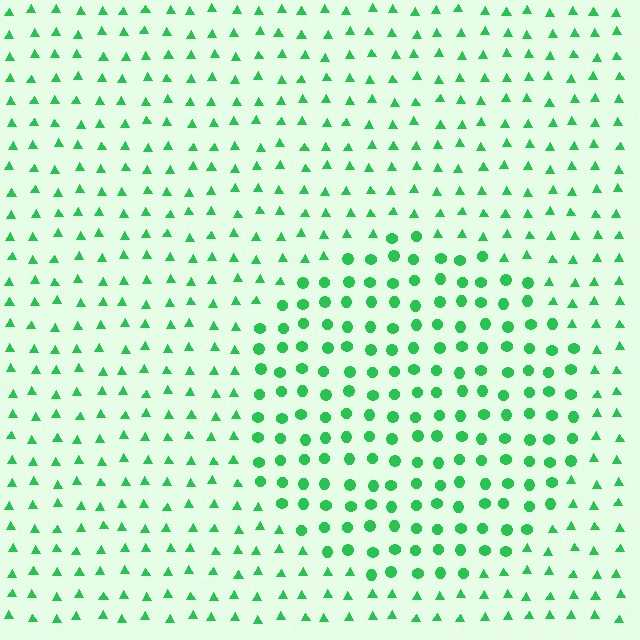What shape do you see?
I see a circle.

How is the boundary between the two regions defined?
The boundary is defined by a change in element shape: circles inside vs. triangles outside. All elements share the same color and spacing.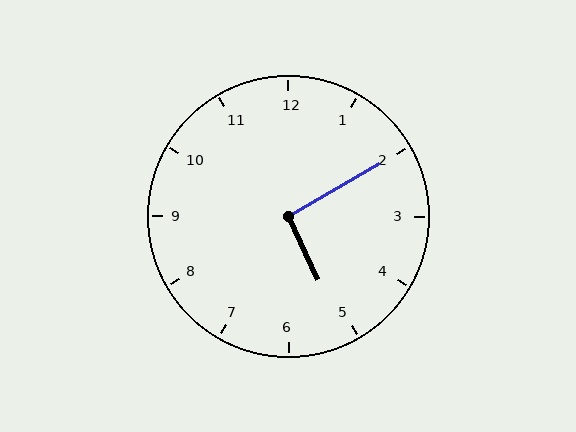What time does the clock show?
5:10.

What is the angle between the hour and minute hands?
Approximately 95 degrees.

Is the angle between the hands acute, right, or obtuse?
It is right.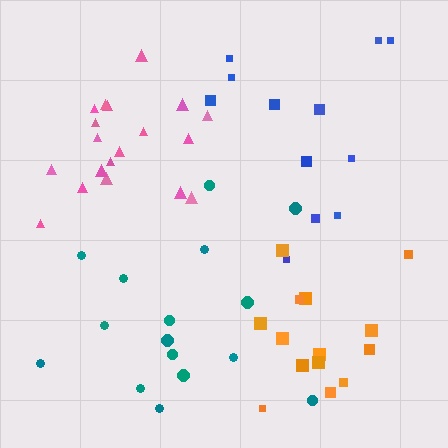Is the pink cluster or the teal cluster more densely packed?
Pink.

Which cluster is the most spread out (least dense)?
Teal.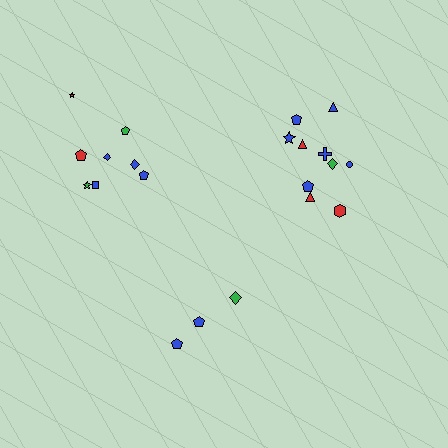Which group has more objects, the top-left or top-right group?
The top-right group.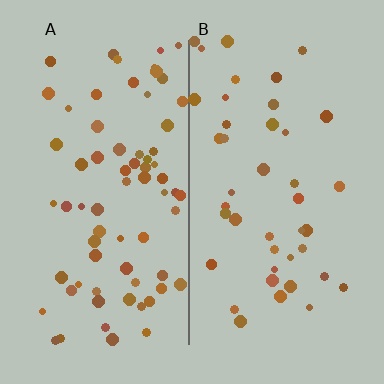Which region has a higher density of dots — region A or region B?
A (the left).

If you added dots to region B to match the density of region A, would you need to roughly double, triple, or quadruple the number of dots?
Approximately double.